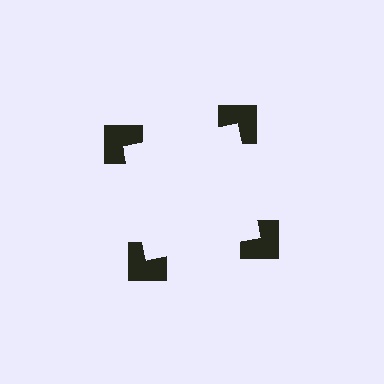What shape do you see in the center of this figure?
An illusory square — its edges are inferred from the aligned wedge cuts in the notched squares, not physically drawn.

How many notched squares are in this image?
There are 4 — one at each vertex of the illusory square.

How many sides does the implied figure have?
4 sides.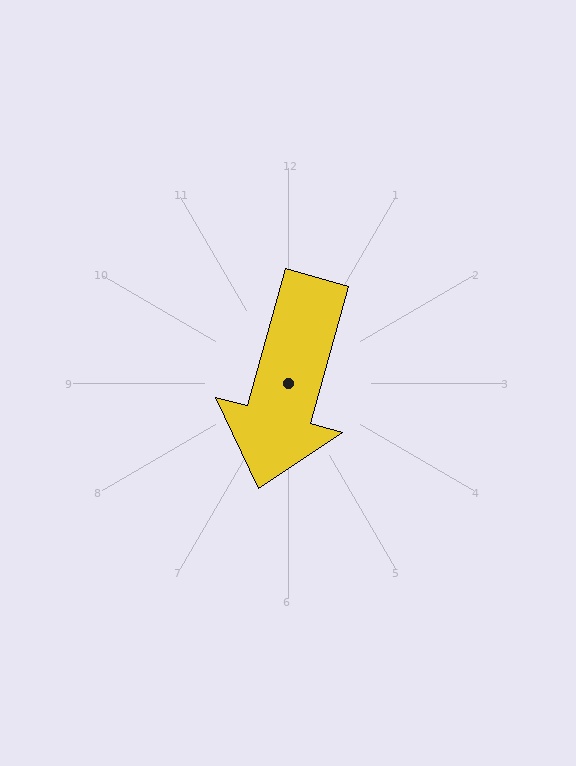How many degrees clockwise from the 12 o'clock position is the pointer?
Approximately 195 degrees.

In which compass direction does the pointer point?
South.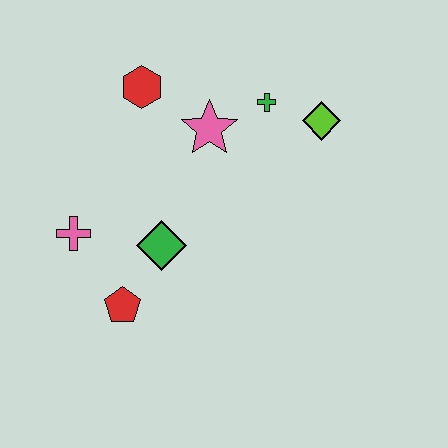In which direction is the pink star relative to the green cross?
The pink star is to the left of the green cross.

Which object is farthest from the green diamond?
The lime diamond is farthest from the green diamond.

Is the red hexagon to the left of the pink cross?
No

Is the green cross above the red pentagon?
Yes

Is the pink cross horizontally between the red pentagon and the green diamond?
No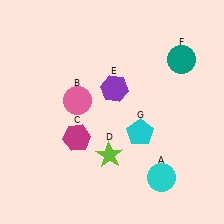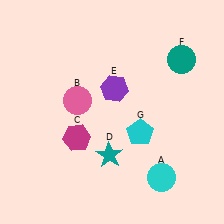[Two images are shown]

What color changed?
The star (D) changed from lime in Image 1 to teal in Image 2.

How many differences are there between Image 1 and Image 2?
There is 1 difference between the two images.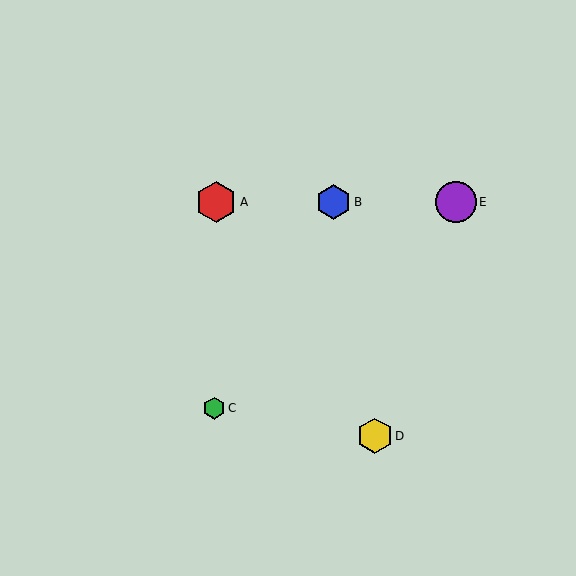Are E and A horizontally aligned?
Yes, both are at y≈202.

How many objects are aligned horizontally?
3 objects (A, B, E) are aligned horizontally.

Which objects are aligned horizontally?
Objects A, B, E are aligned horizontally.